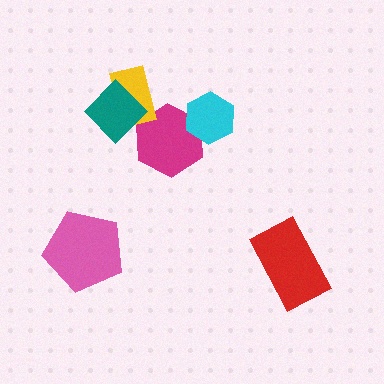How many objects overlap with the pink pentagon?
0 objects overlap with the pink pentagon.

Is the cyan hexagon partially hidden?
No, no other shape covers it.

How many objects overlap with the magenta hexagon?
3 objects overlap with the magenta hexagon.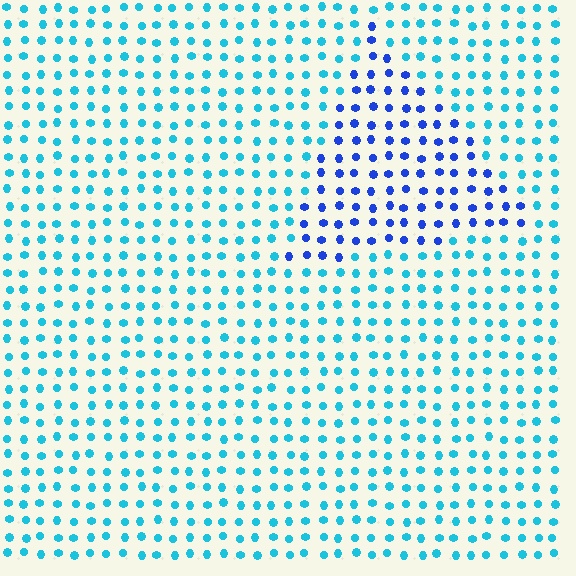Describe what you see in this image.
The image is filled with small cyan elements in a uniform arrangement. A triangle-shaped region is visible where the elements are tinted to a slightly different hue, forming a subtle color boundary.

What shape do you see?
I see a triangle.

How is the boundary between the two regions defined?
The boundary is defined purely by a slight shift in hue (about 40 degrees). Spacing, size, and orientation are identical on both sides.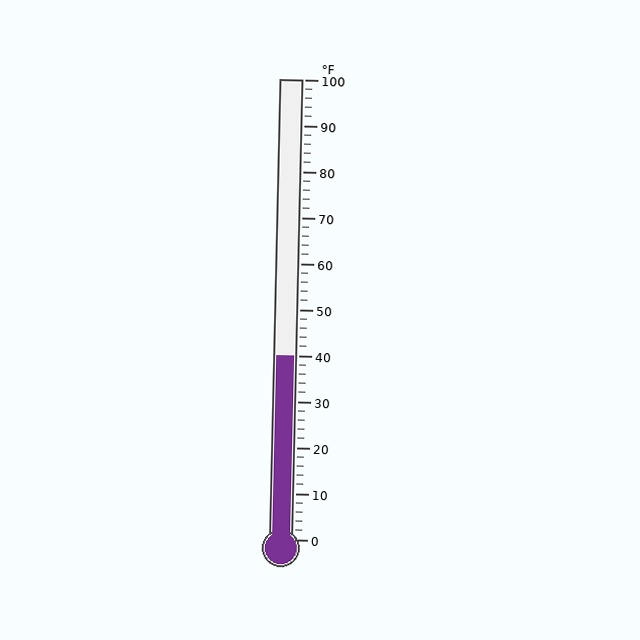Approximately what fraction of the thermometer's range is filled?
The thermometer is filled to approximately 40% of its range.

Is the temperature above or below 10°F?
The temperature is above 10°F.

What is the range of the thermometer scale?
The thermometer scale ranges from 0°F to 100°F.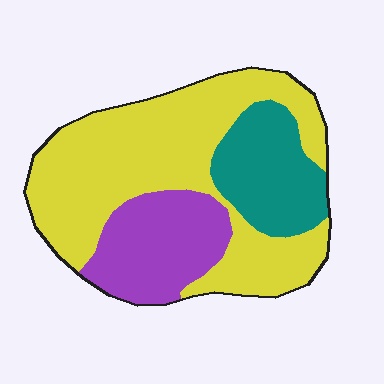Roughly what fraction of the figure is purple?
Purple covers 22% of the figure.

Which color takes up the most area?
Yellow, at roughly 60%.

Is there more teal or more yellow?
Yellow.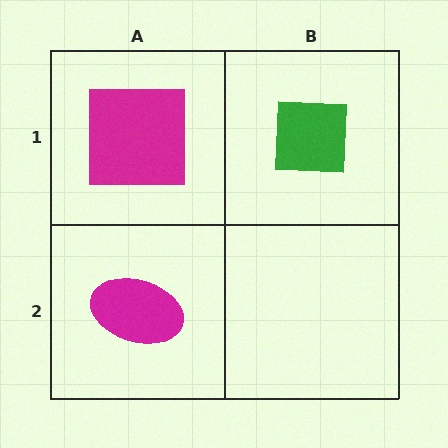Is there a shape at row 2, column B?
No, that cell is empty.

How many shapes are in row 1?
2 shapes.